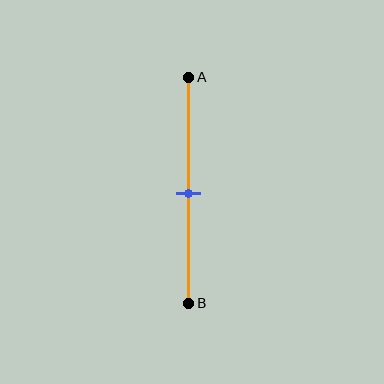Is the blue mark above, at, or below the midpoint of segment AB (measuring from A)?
The blue mark is approximately at the midpoint of segment AB.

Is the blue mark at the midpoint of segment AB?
Yes, the mark is approximately at the midpoint.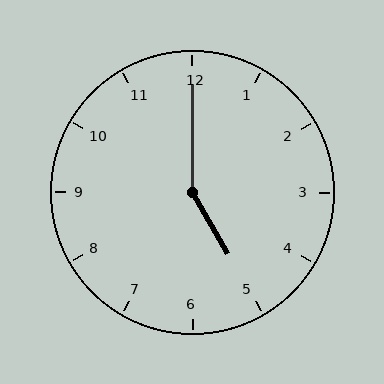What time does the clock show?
5:00.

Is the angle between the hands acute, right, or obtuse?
It is obtuse.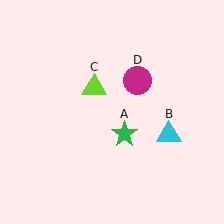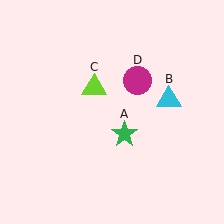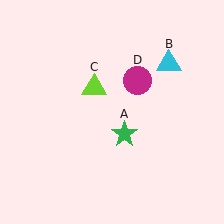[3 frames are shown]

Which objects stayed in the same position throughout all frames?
Green star (object A) and lime triangle (object C) and magenta circle (object D) remained stationary.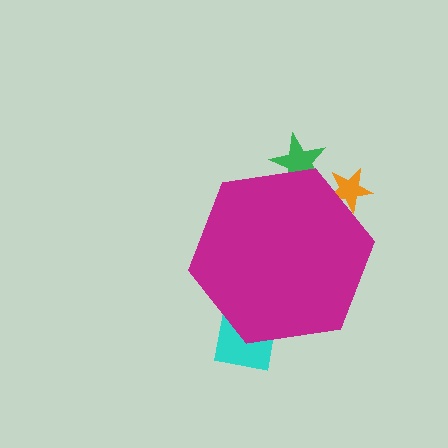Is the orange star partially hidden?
Yes, the orange star is partially hidden behind the magenta hexagon.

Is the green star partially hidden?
Yes, the green star is partially hidden behind the magenta hexagon.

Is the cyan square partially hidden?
Yes, the cyan square is partially hidden behind the magenta hexagon.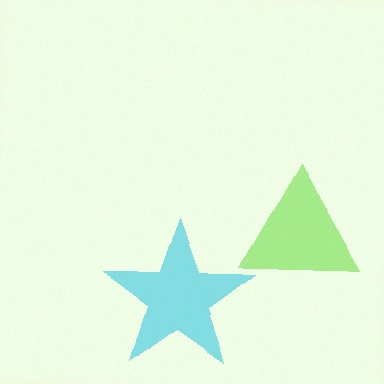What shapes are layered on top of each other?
The layered shapes are: a cyan star, a lime triangle.